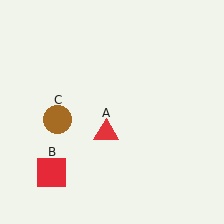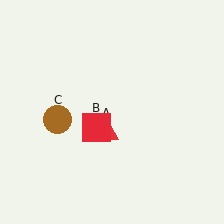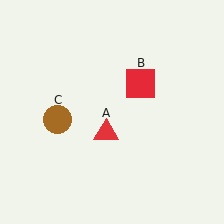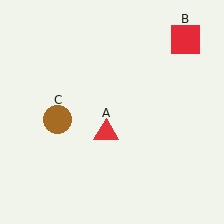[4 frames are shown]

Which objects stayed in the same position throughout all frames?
Red triangle (object A) and brown circle (object C) remained stationary.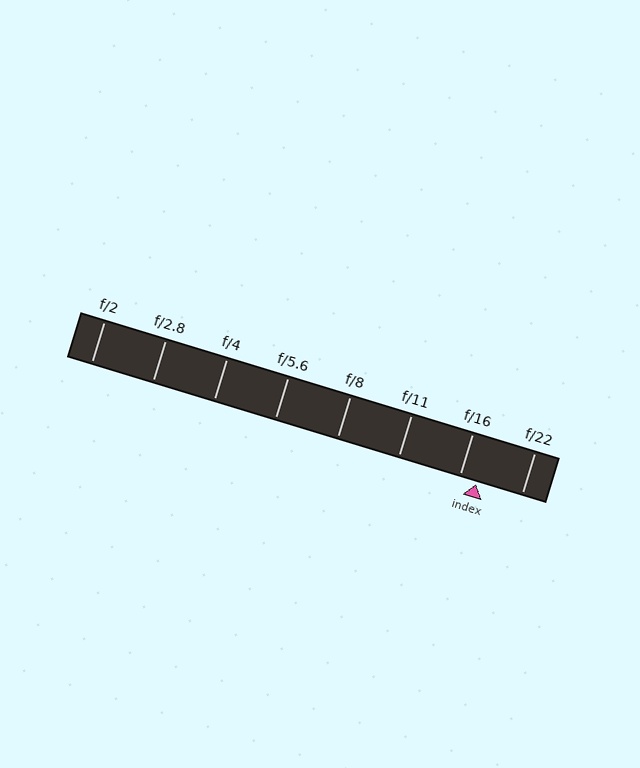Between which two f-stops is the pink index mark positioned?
The index mark is between f/16 and f/22.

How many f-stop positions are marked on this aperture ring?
There are 8 f-stop positions marked.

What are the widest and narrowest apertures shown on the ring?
The widest aperture shown is f/2 and the narrowest is f/22.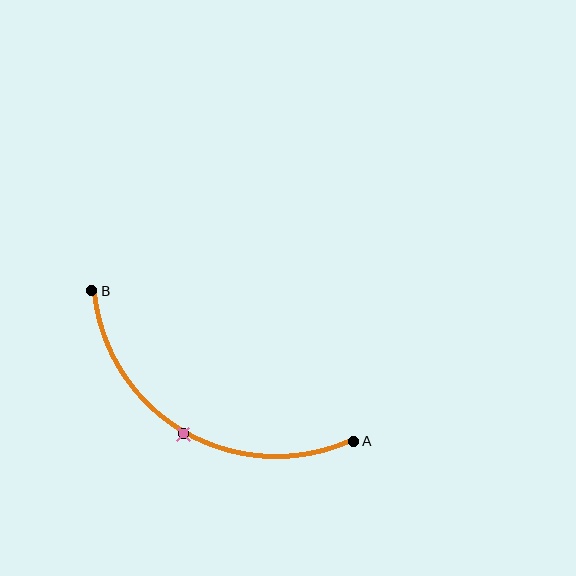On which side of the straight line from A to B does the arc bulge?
The arc bulges below the straight line connecting A and B.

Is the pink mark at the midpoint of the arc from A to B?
Yes. The pink mark lies on the arc at equal arc-length from both A and B — it is the arc midpoint.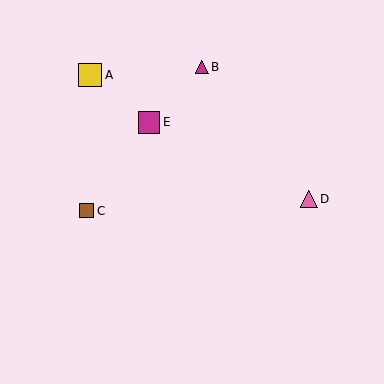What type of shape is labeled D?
Shape D is a pink triangle.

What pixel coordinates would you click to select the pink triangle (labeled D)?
Click at (309, 199) to select the pink triangle D.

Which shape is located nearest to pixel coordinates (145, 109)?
The magenta square (labeled E) at (149, 122) is nearest to that location.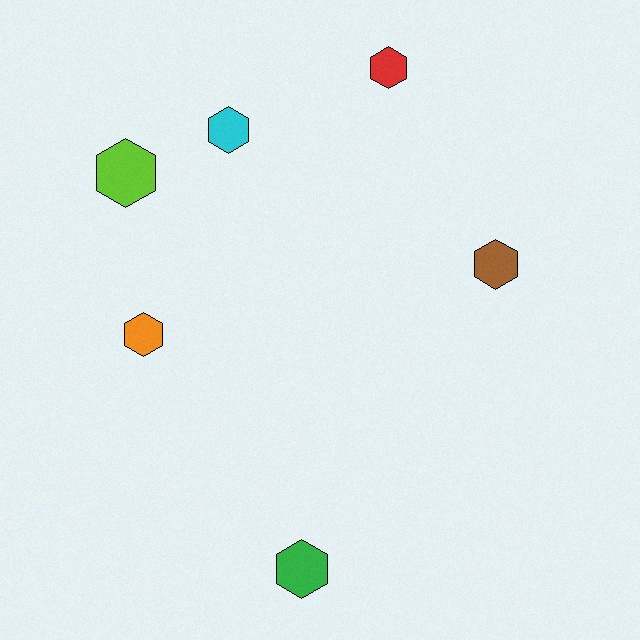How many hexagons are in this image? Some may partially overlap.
There are 6 hexagons.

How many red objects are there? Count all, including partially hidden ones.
There is 1 red object.